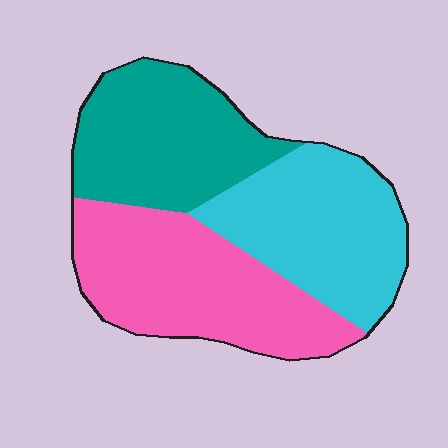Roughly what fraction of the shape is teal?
Teal covers around 30% of the shape.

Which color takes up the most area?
Pink, at roughly 35%.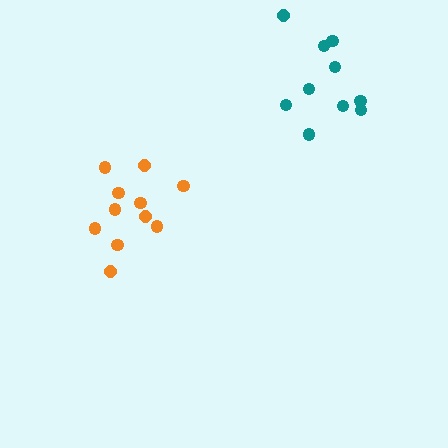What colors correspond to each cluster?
The clusters are colored: teal, orange.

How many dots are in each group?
Group 1: 10 dots, Group 2: 11 dots (21 total).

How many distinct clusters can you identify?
There are 2 distinct clusters.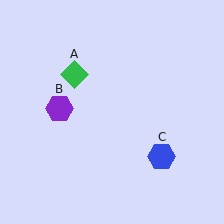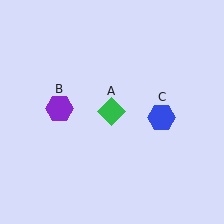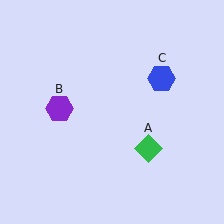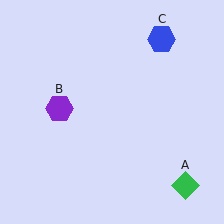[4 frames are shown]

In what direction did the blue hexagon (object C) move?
The blue hexagon (object C) moved up.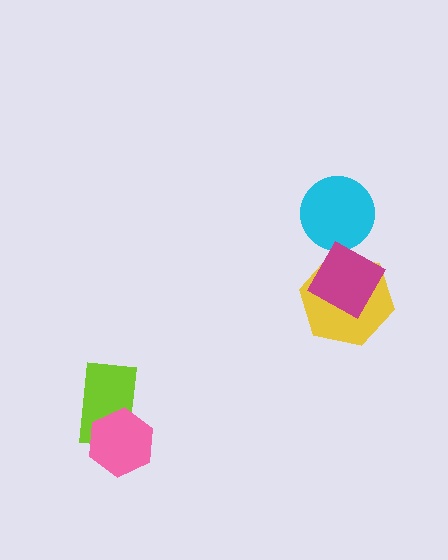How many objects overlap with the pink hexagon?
1 object overlaps with the pink hexagon.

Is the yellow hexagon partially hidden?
Yes, it is partially covered by another shape.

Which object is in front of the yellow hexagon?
The magenta square is in front of the yellow hexagon.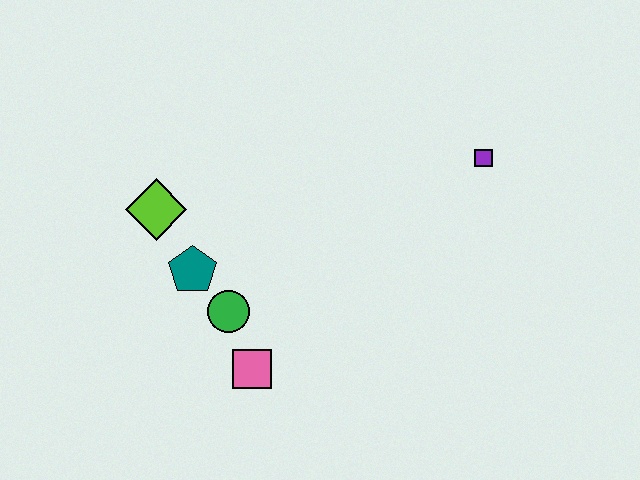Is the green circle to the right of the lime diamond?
Yes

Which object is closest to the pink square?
The green circle is closest to the pink square.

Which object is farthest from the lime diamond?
The purple square is farthest from the lime diamond.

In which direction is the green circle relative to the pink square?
The green circle is above the pink square.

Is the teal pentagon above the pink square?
Yes